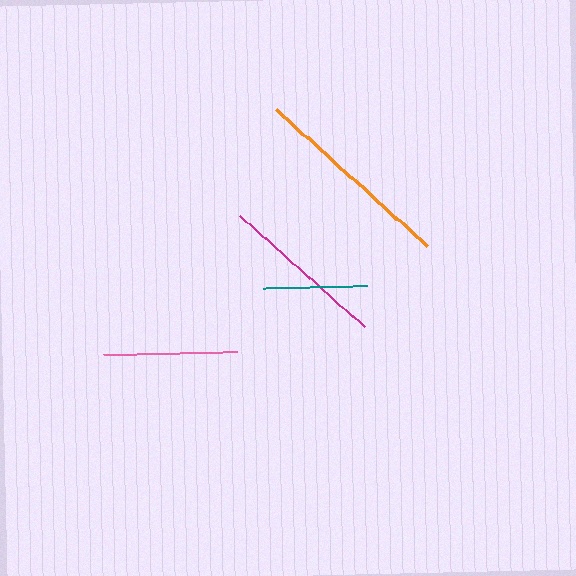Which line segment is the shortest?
The teal line is the shortest at approximately 104 pixels.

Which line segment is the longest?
The orange line is the longest at approximately 204 pixels.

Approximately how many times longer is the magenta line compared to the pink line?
The magenta line is approximately 1.2 times the length of the pink line.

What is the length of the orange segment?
The orange segment is approximately 204 pixels long.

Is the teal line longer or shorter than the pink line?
The pink line is longer than the teal line.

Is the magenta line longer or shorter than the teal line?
The magenta line is longer than the teal line.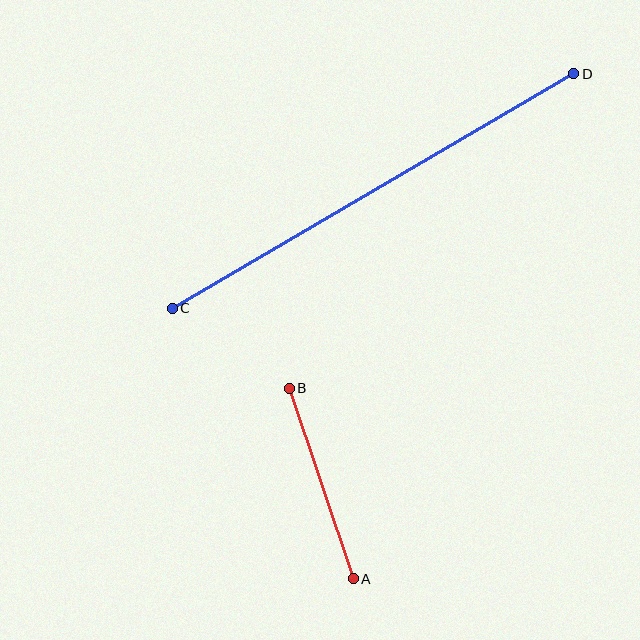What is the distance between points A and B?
The distance is approximately 201 pixels.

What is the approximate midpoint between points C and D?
The midpoint is at approximately (373, 191) pixels.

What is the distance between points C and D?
The distance is approximately 465 pixels.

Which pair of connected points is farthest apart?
Points C and D are farthest apart.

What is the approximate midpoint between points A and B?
The midpoint is at approximately (321, 483) pixels.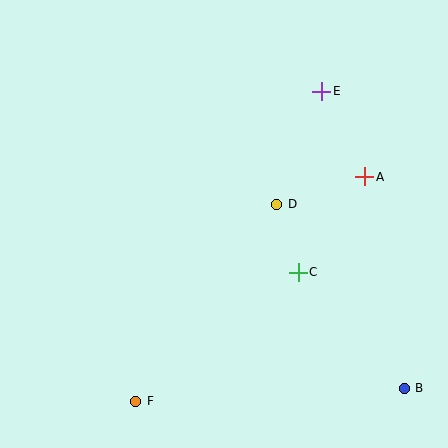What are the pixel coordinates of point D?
Point D is at (277, 204).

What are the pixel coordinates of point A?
Point A is at (365, 177).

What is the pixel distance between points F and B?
The distance between F and B is 269 pixels.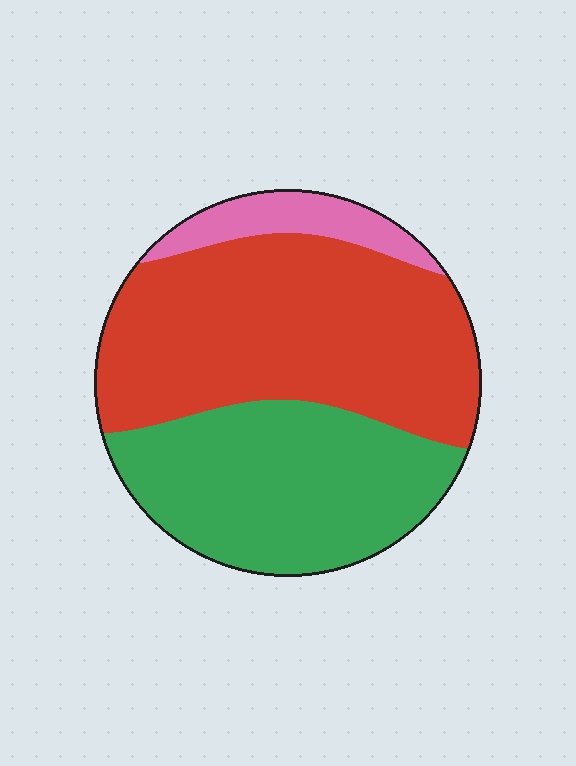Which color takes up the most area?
Red, at roughly 50%.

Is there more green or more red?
Red.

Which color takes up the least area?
Pink, at roughly 10%.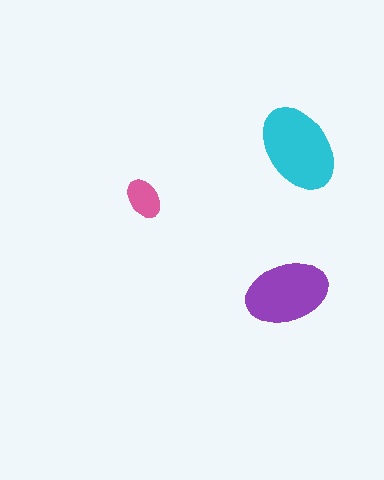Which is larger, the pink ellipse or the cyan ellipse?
The cyan one.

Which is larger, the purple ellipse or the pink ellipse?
The purple one.